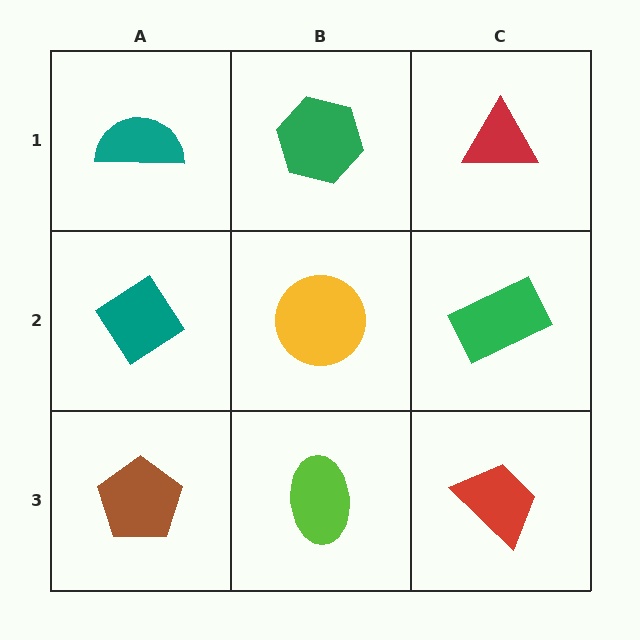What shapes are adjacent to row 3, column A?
A teal diamond (row 2, column A), a lime ellipse (row 3, column B).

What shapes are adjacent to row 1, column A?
A teal diamond (row 2, column A), a green hexagon (row 1, column B).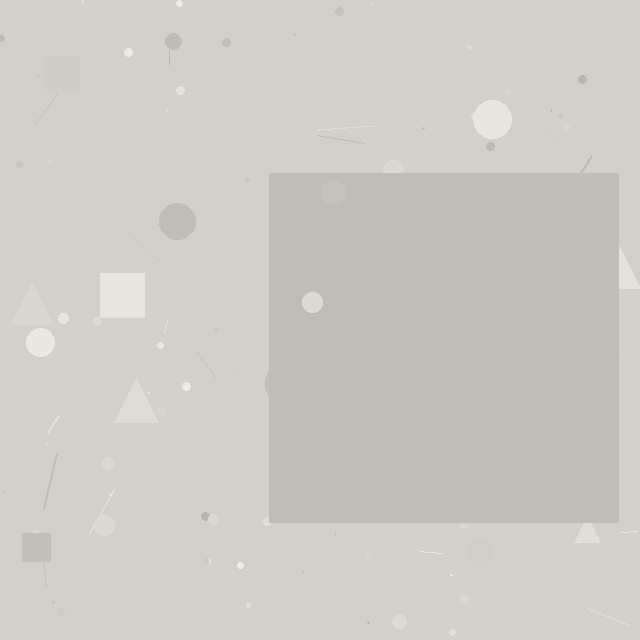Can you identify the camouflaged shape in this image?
The camouflaged shape is a square.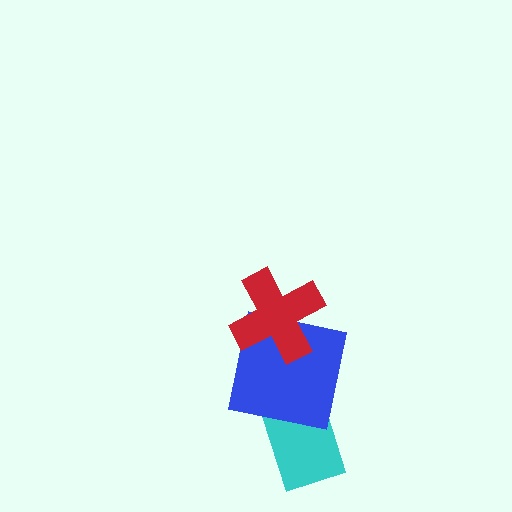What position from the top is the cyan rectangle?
The cyan rectangle is 3rd from the top.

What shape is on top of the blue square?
The red cross is on top of the blue square.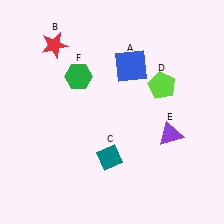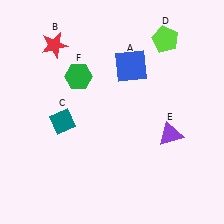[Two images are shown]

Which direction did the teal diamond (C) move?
The teal diamond (C) moved left.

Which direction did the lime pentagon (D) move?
The lime pentagon (D) moved up.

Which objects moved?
The objects that moved are: the teal diamond (C), the lime pentagon (D).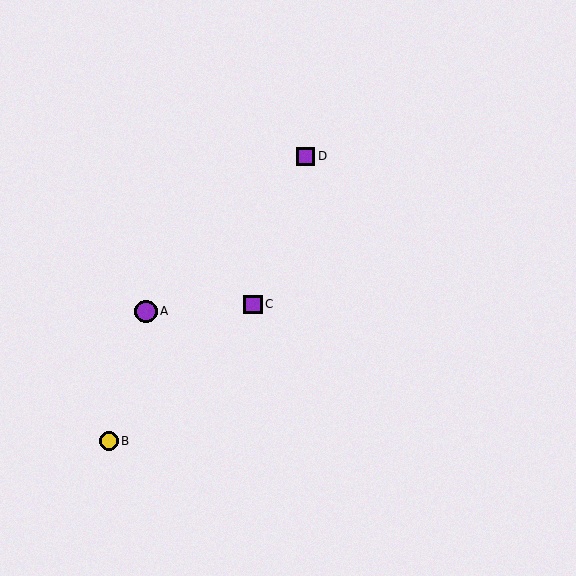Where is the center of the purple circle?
The center of the purple circle is at (146, 311).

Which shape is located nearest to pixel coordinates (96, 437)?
The yellow circle (labeled B) at (109, 441) is nearest to that location.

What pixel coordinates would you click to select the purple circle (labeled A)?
Click at (146, 311) to select the purple circle A.